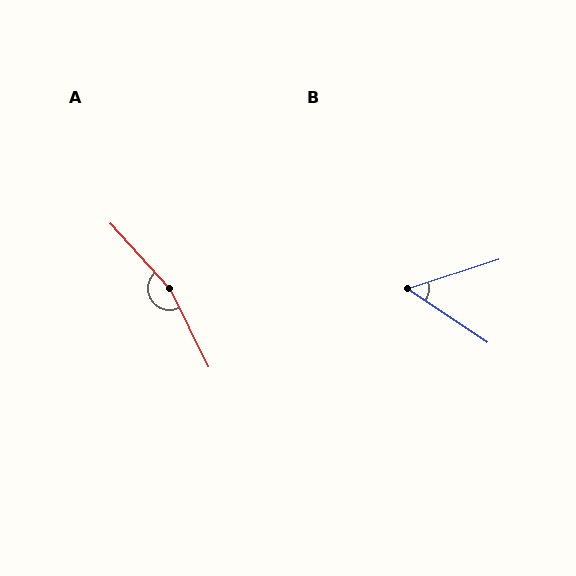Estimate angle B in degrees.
Approximately 51 degrees.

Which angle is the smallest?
B, at approximately 51 degrees.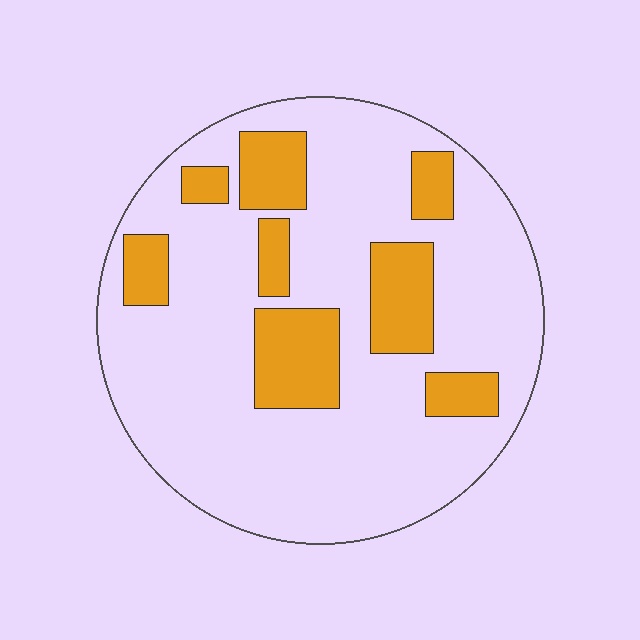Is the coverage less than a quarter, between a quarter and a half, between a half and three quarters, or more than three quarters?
Less than a quarter.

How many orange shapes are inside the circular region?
8.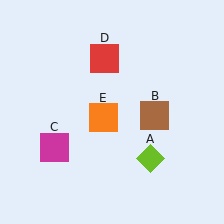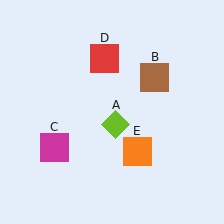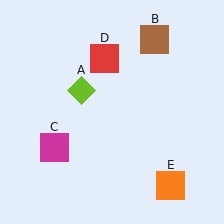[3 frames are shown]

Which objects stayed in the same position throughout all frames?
Magenta square (object C) and red square (object D) remained stationary.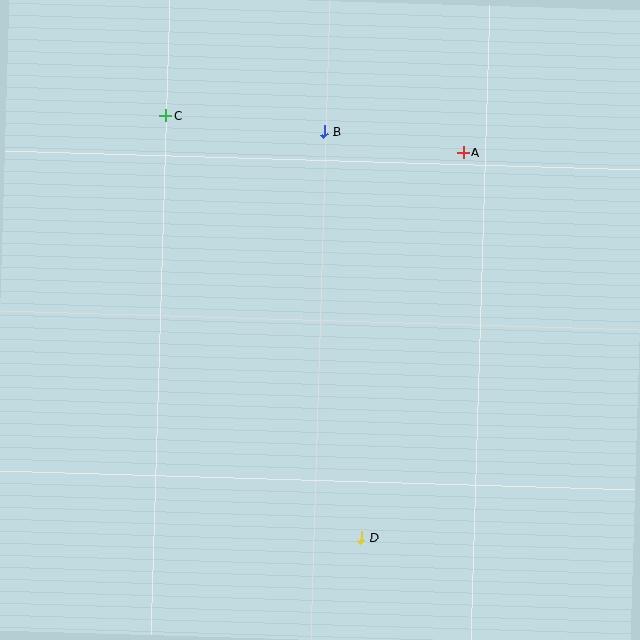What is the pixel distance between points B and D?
The distance between B and D is 407 pixels.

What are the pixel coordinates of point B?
Point B is at (324, 132).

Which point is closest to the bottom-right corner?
Point D is closest to the bottom-right corner.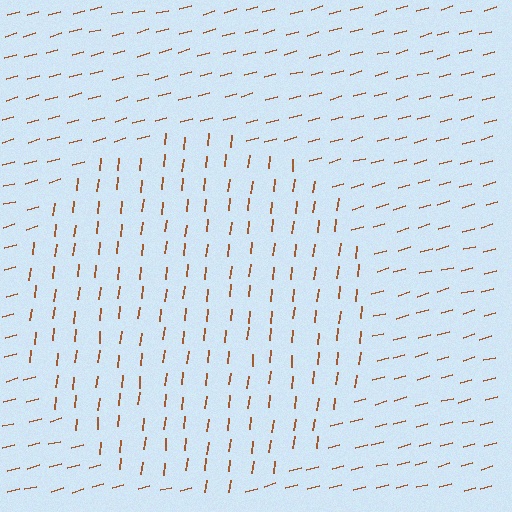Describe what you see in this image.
The image is filled with small brown line segments. A circle region in the image has lines oriented differently from the surrounding lines, creating a visible texture boundary.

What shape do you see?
I see a circle.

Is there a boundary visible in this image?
Yes, there is a texture boundary formed by a change in line orientation.